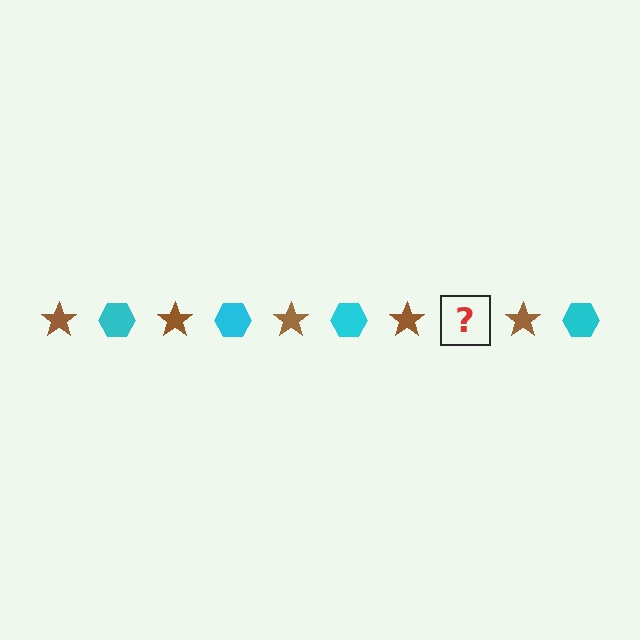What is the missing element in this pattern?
The missing element is a cyan hexagon.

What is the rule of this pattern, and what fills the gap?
The rule is that the pattern alternates between brown star and cyan hexagon. The gap should be filled with a cyan hexagon.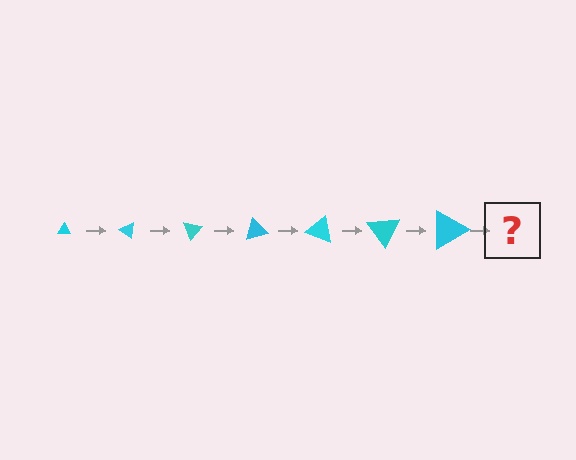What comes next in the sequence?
The next element should be a triangle, larger than the previous one and rotated 245 degrees from the start.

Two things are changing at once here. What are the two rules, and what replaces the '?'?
The two rules are that the triangle grows larger each step and it rotates 35 degrees each step. The '?' should be a triangle, larger than the previous one and rotated 245 degrees from the start.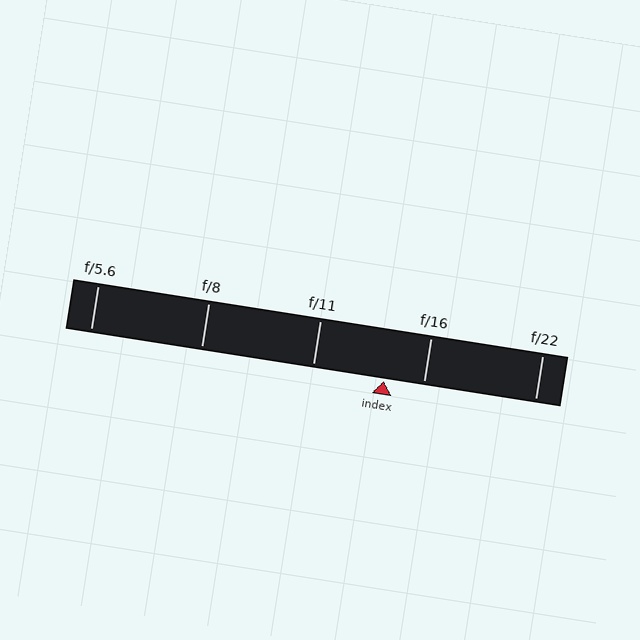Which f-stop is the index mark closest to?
The index mark is closest to f/16.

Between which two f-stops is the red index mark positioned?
The index mark is between f/11 and f/16.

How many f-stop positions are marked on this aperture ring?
There are 5 f-stop positions marked.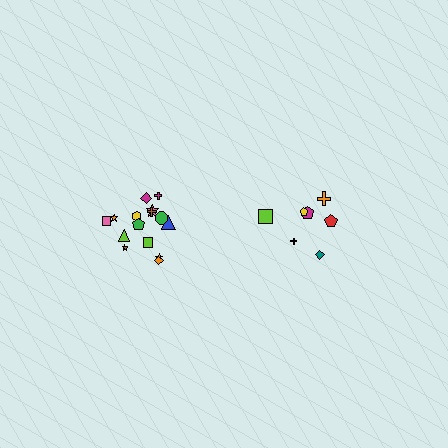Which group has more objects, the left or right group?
The left group.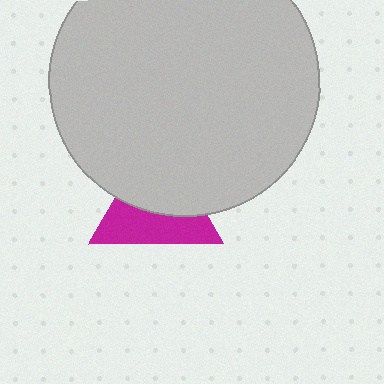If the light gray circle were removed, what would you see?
You would see the complete magenta triangle.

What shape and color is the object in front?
The object in front is a light gray circle.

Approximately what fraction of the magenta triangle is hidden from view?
Roughly 53% of the magenta triangle is hidden behind the light gray circle.